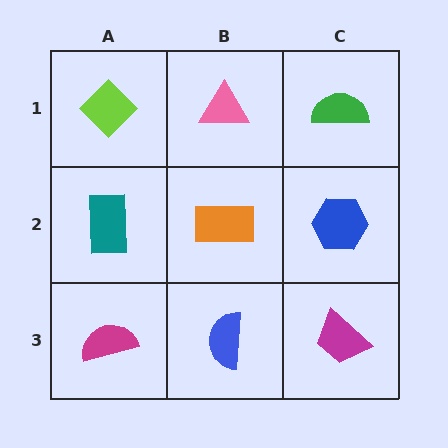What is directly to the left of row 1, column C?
A pink triangle.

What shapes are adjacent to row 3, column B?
An orange rectangle (row 2, column B), a magenta semicircle (row 3, column A), a magenta trapezoid (row 3, column C).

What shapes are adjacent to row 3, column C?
A blue hexagon (row 2, column C), a blue semicircle (row 3, column B).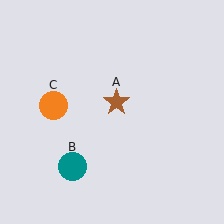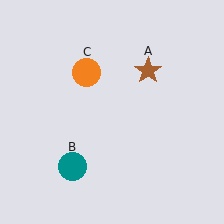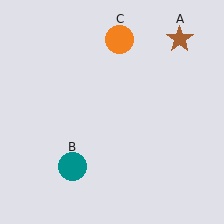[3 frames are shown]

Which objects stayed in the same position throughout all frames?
Teal circle (object B) remained stationary.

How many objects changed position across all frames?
2 objects changed position: brown star (object A), orange circle (object C).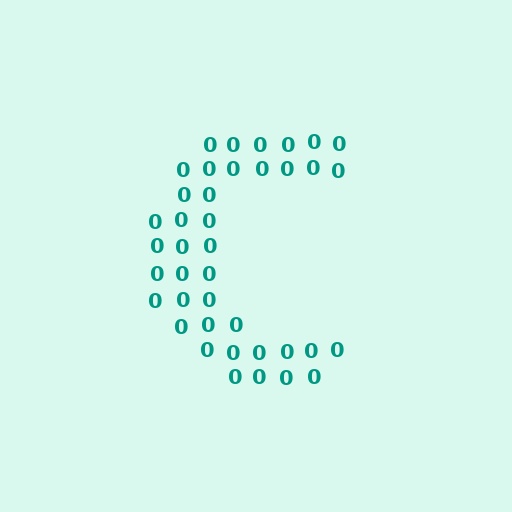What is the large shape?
The large shape is the letter C.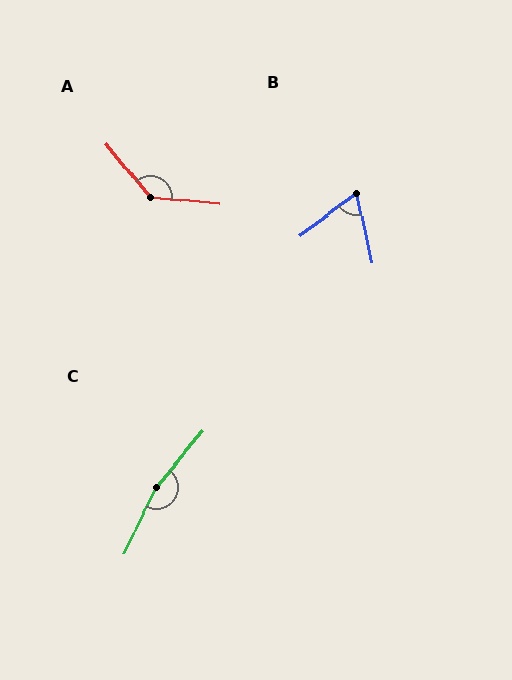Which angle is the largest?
C, at approximately 166 degrees.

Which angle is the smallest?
B, at approximately 66 degrees.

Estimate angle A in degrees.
Approximately 135 degrees.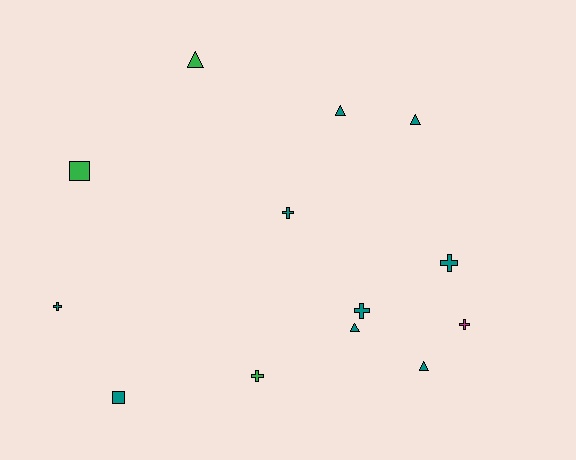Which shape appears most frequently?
Cross, with 6 objects.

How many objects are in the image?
There are 13 objects.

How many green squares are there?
There is 1 green square.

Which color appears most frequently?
Teal, with 9 objects.